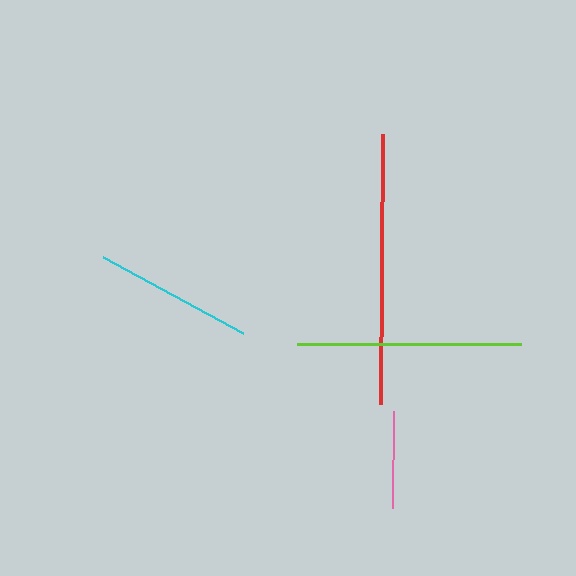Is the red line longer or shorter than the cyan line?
The red line is longer than the cyan line.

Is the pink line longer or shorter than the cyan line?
The cyan line is longer than the pink line.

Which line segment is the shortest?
The pink line is the shortest at approximately 97 pixels.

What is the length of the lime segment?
The lime segment is approximately 223 pixels long.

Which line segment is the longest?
The red line is the longest at approximately 270 pixels.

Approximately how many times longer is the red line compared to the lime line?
The red line is approximately 1.2 times the length of the lime line.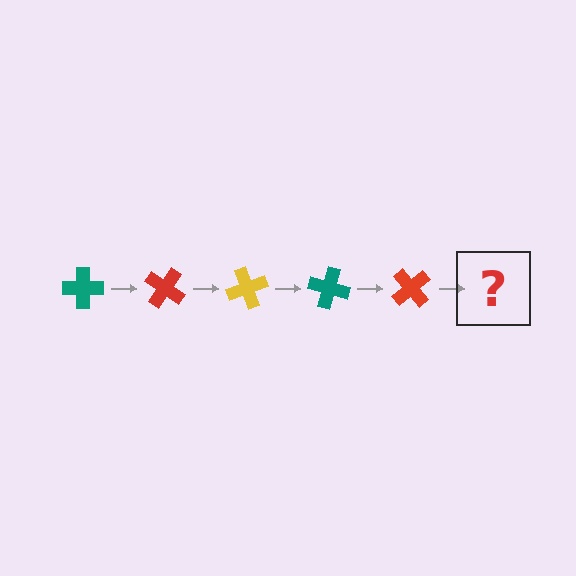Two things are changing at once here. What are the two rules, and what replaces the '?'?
The two rules are that it rotates 35 degrees each step and the color cycles through teal, red, and yellow. The '?' should be a yellow cross, rotated 175 degrees from the start.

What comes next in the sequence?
The next element should be a yellow cross, rotated 175 degrees from the start.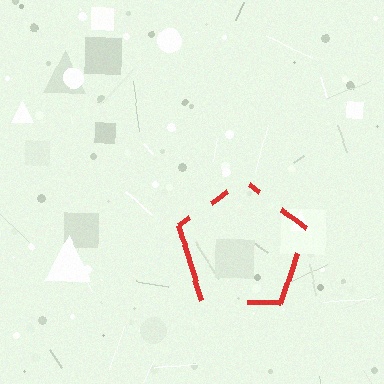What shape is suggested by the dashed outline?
The dashed outline suggests a pentagon.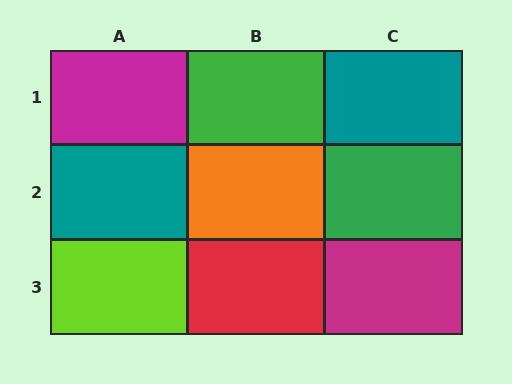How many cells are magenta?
2 cells are magenta.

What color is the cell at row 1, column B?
Green.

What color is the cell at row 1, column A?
Magenta.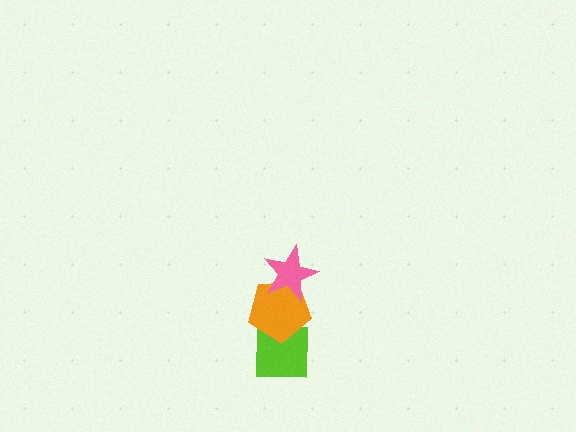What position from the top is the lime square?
The lime square is 3rd from the top.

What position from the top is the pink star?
The pink star is 1st from the top.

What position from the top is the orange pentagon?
The orange pentagon is 2nd from the top.